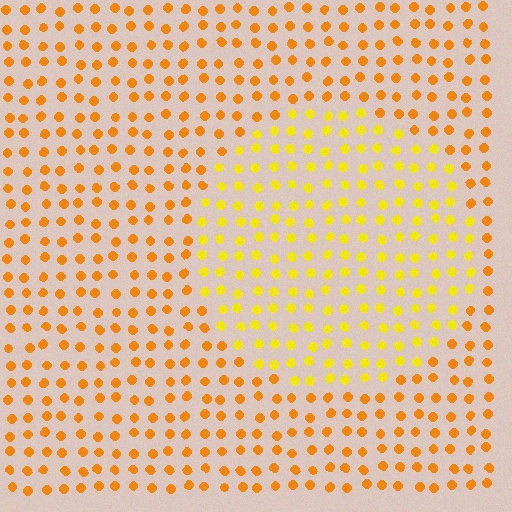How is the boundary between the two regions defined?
The boundary is defined purely by a slight shift in hue (about 26 degrees). Spacing, size, and orientation are identical on both sides.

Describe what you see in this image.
The image is filled with small orange elements in a uniform arrangement. A circle-shaped region is visible where the elements are tinted to a slightly different hue, forming a subtle color boundary.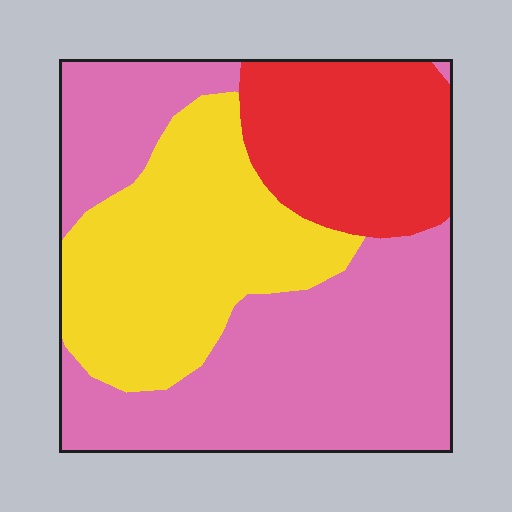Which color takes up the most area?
Pink, at roughly 45%.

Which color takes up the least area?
Red, at roughly 20%.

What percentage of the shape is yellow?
Yellow covers roughly 30% of the shape.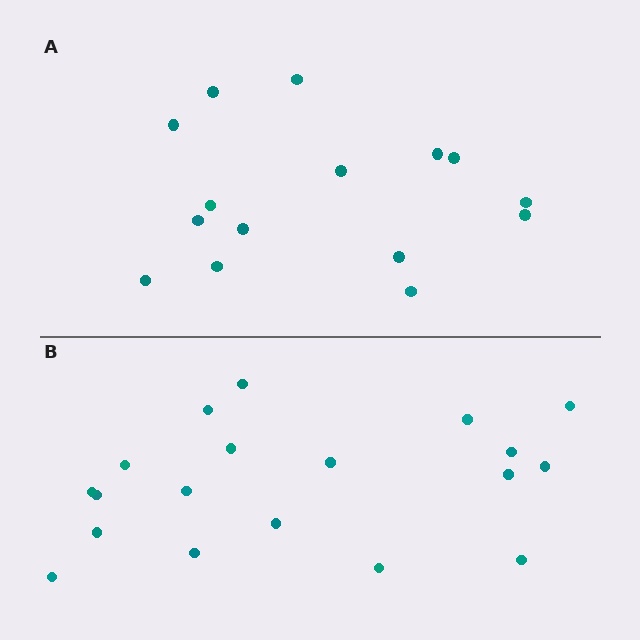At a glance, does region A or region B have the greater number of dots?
Region B (the bottom region) has more dots.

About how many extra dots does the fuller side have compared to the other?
Region B has about 4 more dots than region A.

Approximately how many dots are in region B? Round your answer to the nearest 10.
About 20 dots. (The exact count is 19, which rounds to 20.)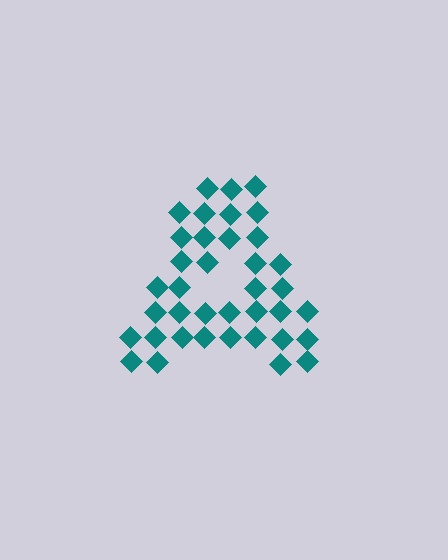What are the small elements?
The small elements are diamonds.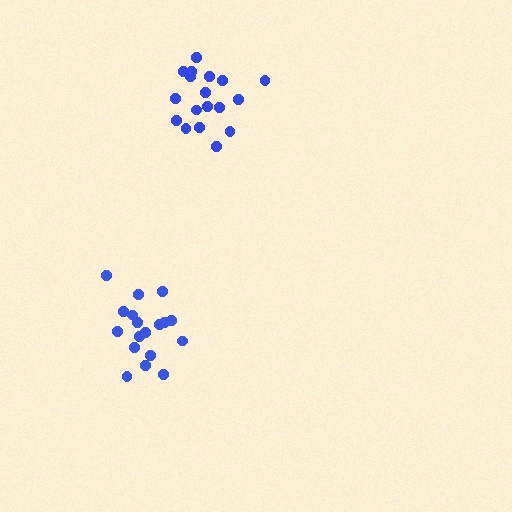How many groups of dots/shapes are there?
There are 2 groups.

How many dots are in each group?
Group 1: 18 dots, Group 2: 18 dots (36 total).